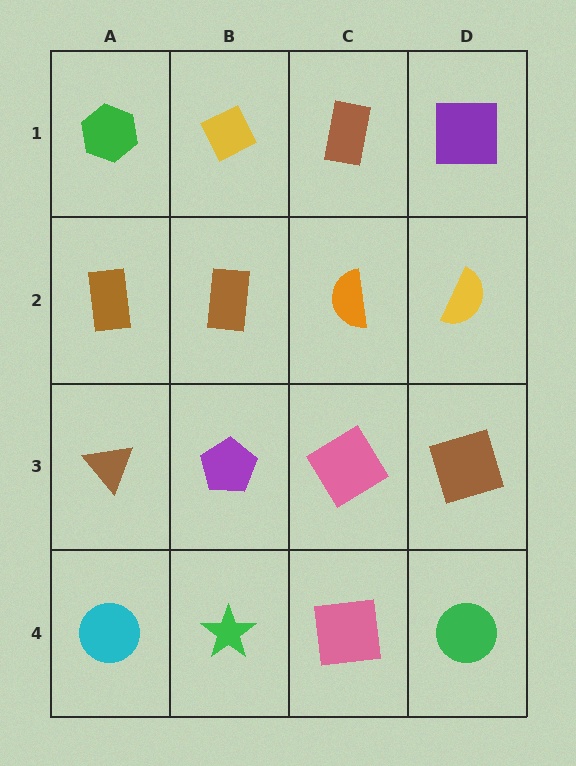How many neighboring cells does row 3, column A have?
3.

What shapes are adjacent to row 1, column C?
An orange semicircle (row 2, column C), a yellow diamond (row 1, column B), a purple square (row 1, column D).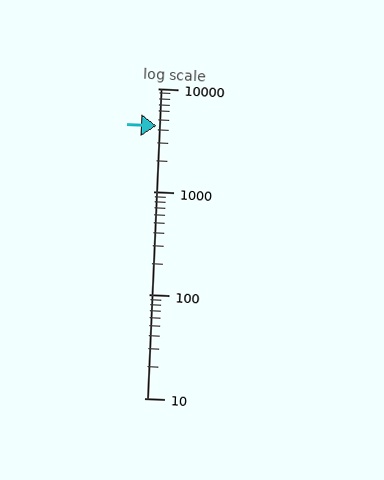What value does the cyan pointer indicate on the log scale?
The pointer indicates approximately 4300.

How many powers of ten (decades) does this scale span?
The scale spans 3 decades, from 10 to 10000.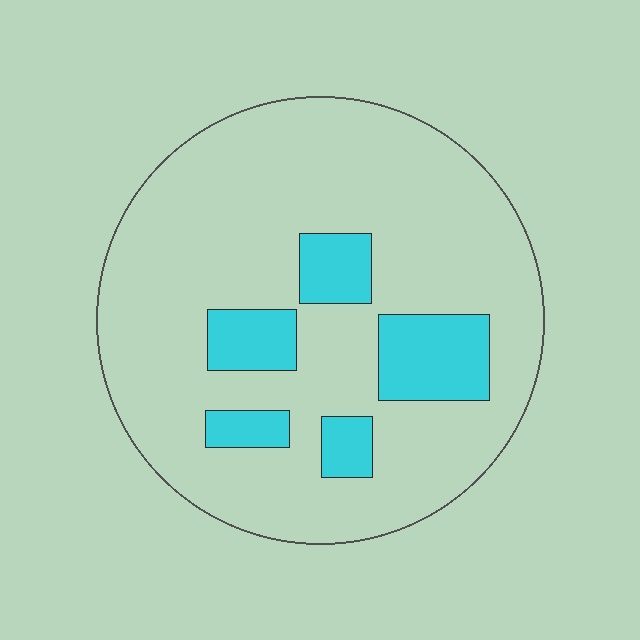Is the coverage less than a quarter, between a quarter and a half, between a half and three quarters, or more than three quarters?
Less than a quarter.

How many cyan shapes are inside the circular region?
5.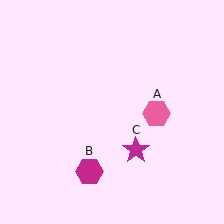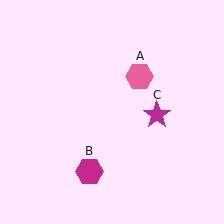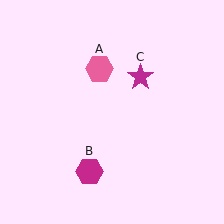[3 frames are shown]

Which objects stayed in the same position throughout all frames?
Magenta hexagon (object B) remained stationary.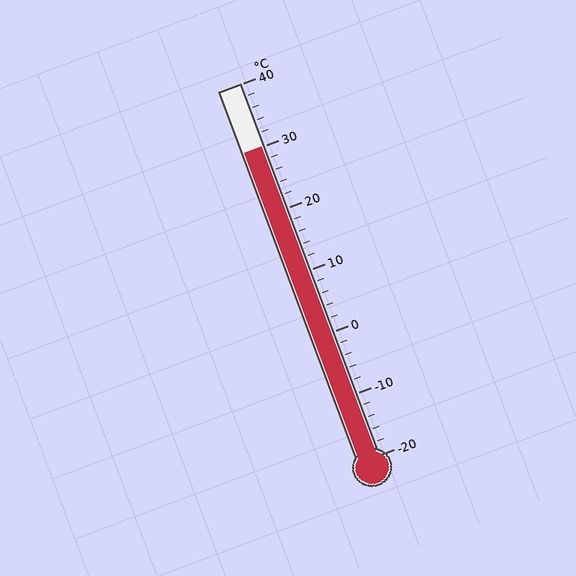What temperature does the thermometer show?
The thermometer shows approximately 30°C.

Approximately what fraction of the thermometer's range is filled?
The thermometer is filled to approximately 85% of its range.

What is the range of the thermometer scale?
The thermometer scale ranges from -20°C to 40°C.